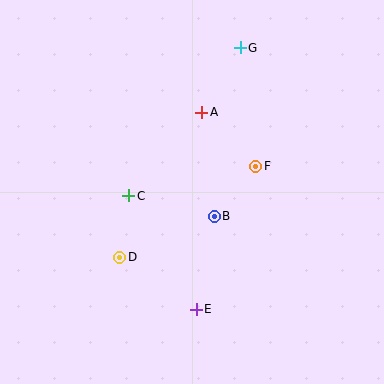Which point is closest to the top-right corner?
Point G is closest to the top-right corner.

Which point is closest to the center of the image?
Point B at (214, 216) is closest to the center.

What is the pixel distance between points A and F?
The distance between A and F is 77 pixels.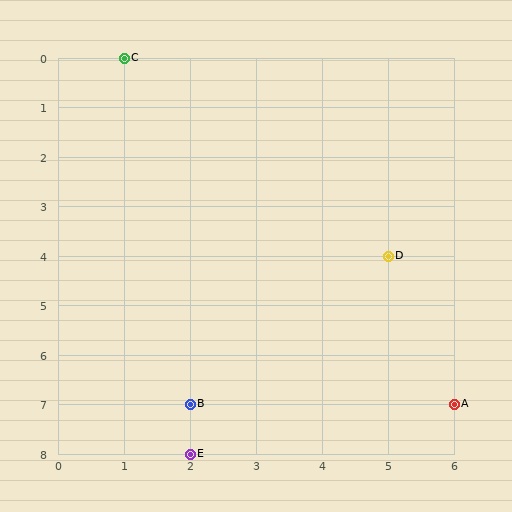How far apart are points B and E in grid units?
Points B and E are 1 row apart.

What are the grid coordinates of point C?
Point C is at grid coordinates (1, 0).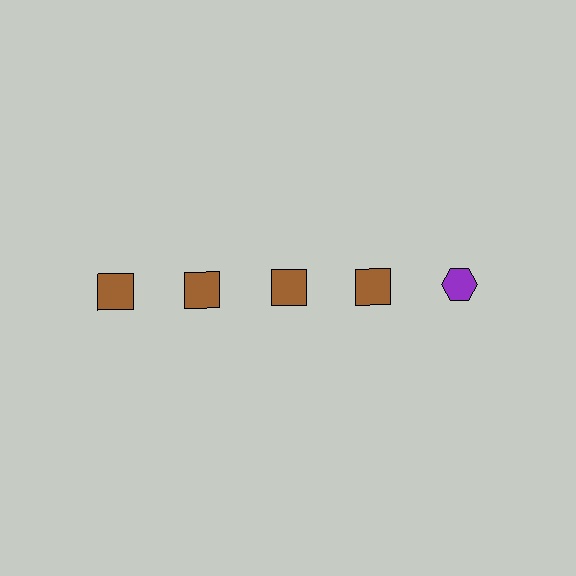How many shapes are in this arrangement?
There are 5 shapes arranged in a grid pattern.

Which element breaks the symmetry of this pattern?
The purple hexagon in the top row, rightmost column breaks the symmetry. All other shapes are brown squares.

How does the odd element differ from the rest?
It differs in both color (purple instead of brown) and shape (hexagon instead of square).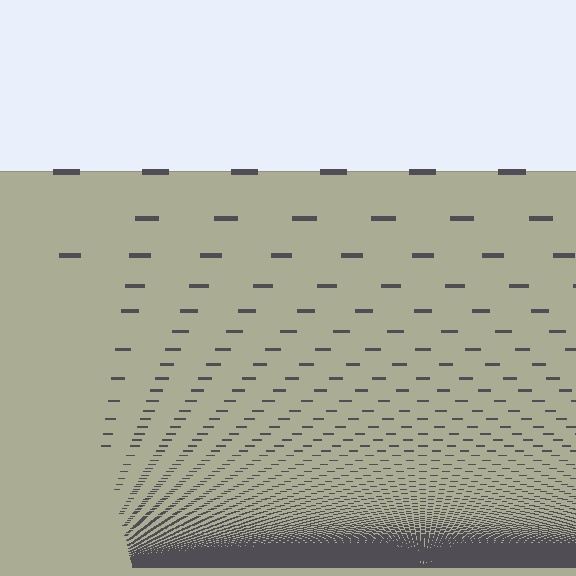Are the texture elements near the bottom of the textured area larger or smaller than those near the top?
Smaller. The gradient is inverted — elements near the bottom are smaller and denser.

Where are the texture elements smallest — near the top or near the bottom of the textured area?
Near the bottom.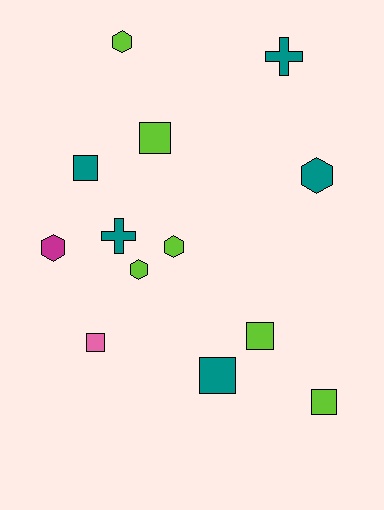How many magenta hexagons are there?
There is 1 magenta hexagon.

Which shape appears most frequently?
Square, with 6 objects.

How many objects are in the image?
There are 13 objects.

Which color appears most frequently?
Lime, with 6 objects.